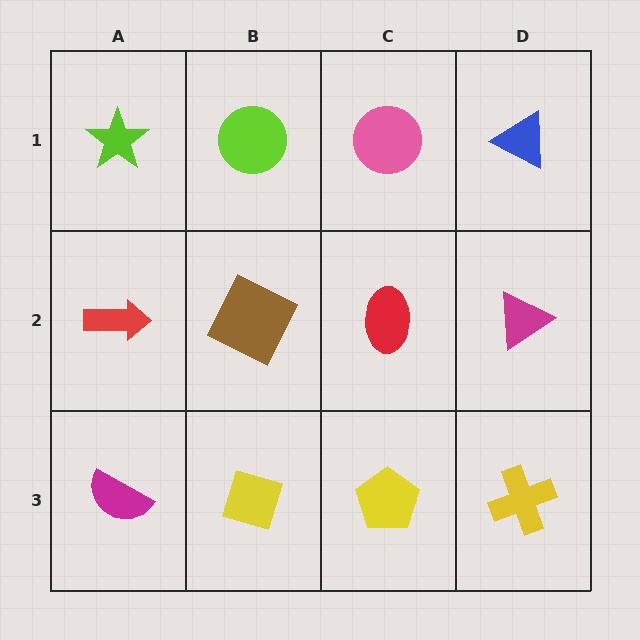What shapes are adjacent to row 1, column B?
A brown square (row 2, column B), a lime star (row 1, column A), a pink circle (row 1, column C).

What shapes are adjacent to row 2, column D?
A blue triangle (row 1, column D), a yellow cross (row 3, column D), a red ellipse (row 2, column C).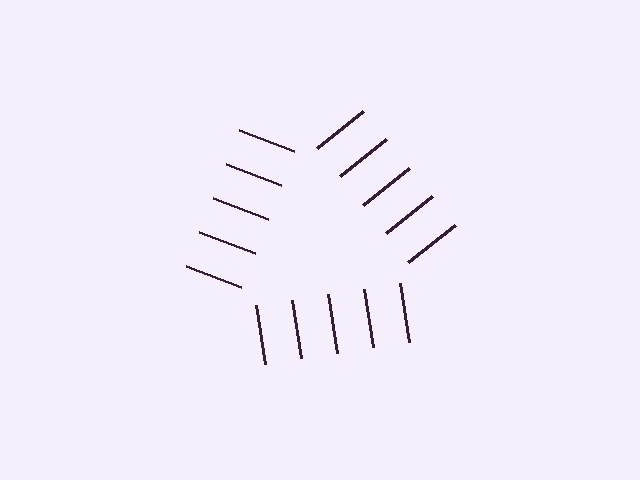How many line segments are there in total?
15 — 5 along each of the 3 edges.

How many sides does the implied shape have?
3 sides — the line-ends trace a triangle.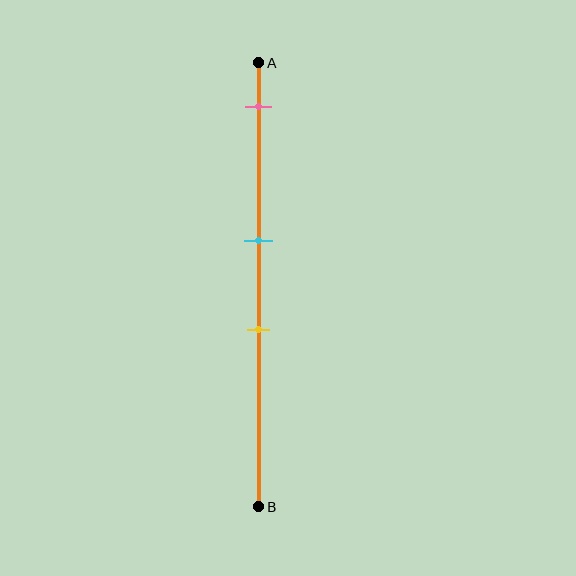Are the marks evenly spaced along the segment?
No, the marks are not evenly spaced.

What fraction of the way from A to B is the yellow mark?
The yellow mark is approximately 60% (0.6) of the way from A to B.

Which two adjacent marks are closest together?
The cyan and yellow marks are the closest adjacent pair.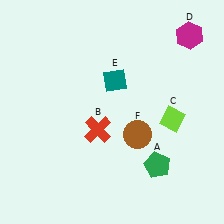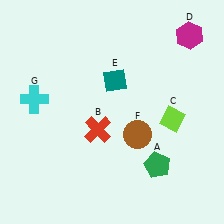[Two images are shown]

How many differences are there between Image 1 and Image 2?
There is 1 difference between the two images.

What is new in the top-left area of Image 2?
A cyan cross (G) was added in the top-left area of Image 2.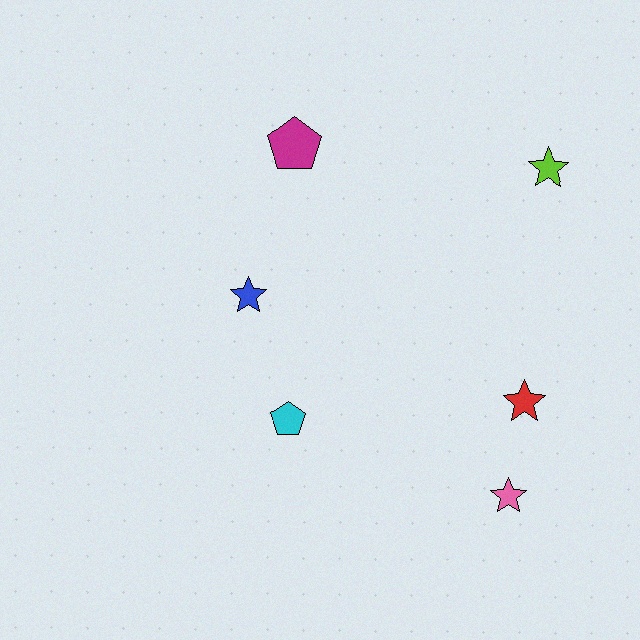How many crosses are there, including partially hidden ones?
There are no crosses.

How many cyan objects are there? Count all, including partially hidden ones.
There is 1 cyan object.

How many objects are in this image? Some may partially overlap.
There are 6 objects.